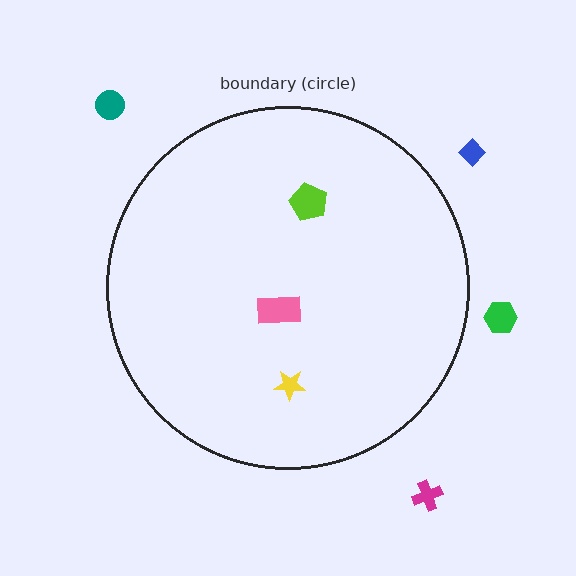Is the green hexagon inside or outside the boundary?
Outside.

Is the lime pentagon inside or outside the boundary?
Inside.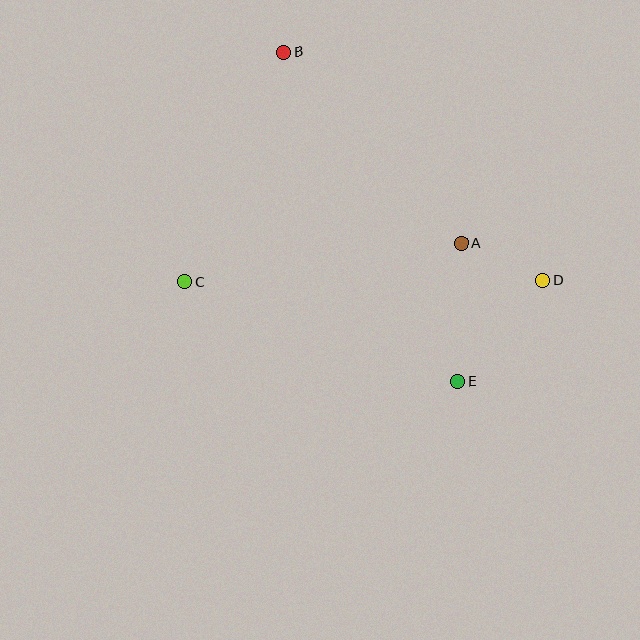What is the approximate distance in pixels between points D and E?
The distance between D and E is approximately 132 pixels.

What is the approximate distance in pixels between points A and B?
The distance between A and B is approximately 261 pixels.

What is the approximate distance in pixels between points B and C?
The distance between B and C is approximately 250 pixels.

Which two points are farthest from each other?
Points B and E are farthest from each other.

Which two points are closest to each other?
Points A and D are closest to each other.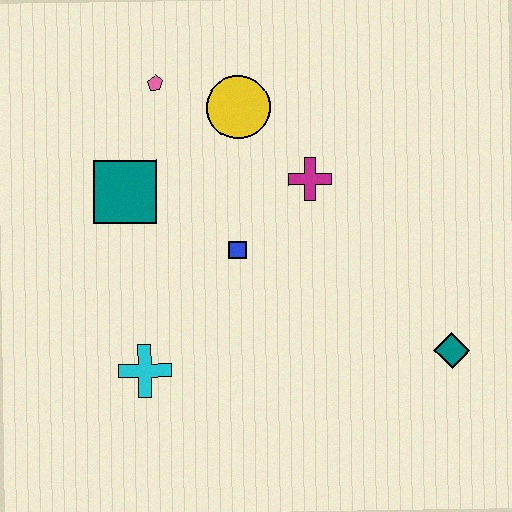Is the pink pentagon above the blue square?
Yes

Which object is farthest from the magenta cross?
The cyan cross is farthest from the magenta cross.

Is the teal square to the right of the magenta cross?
No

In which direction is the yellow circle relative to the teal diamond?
The yellow circle is above the teal diamond.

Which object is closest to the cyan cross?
The blue square is closest to the cyan cross.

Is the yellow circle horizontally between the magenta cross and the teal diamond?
No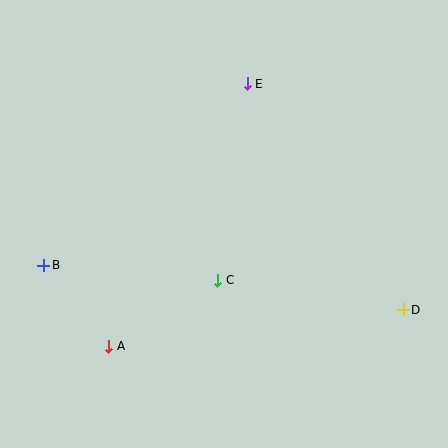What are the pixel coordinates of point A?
Point A is at (109, 346).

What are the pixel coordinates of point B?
Point B is at (44, 265).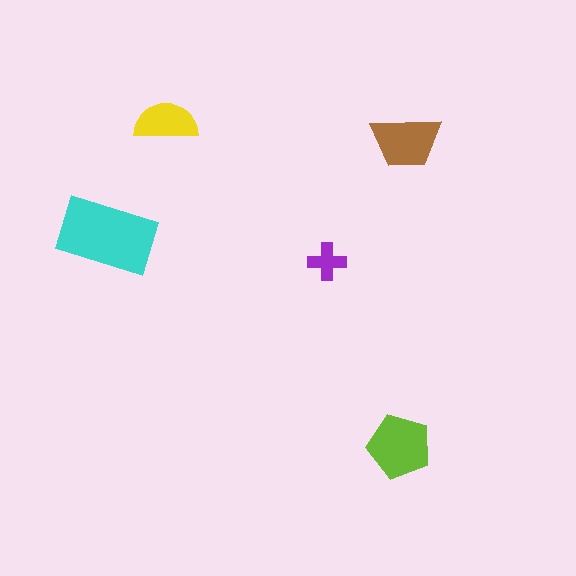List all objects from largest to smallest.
The cyan rectangle, the lime pentagon, the brown trapezoid, the yellow semicircle, the purple cross.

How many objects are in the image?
There are 5 objects in the image.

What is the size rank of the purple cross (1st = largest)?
5th.